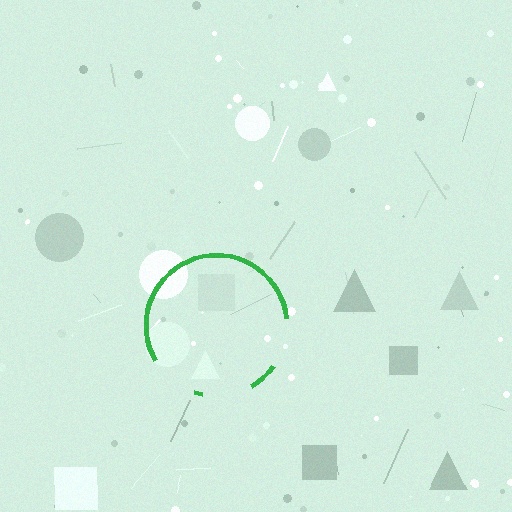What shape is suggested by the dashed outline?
The dashed outline suggests a circle.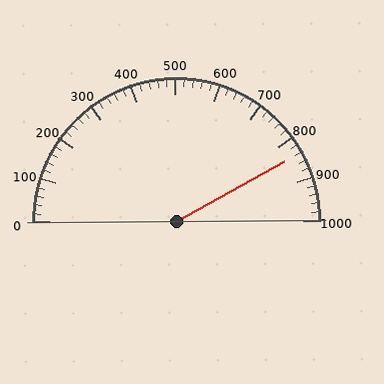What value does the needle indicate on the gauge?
The needle indicates approximately 840.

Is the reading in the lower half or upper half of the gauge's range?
The reading is in the upper half of the range (0 to 1000).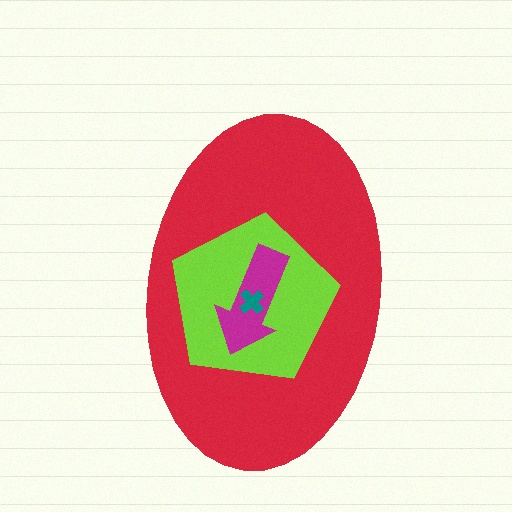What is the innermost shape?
The teal cross.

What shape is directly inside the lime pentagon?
The magenta arrow.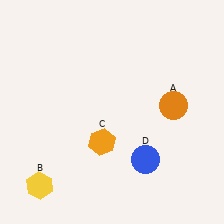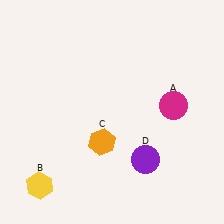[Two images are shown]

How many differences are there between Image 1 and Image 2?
There are 2 differences between the two images.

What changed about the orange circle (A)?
In Image 1, A is orange. In Image 2, it changed to magenta.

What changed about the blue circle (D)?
In Image 1, D is blue. In Image 2, it changed to purple.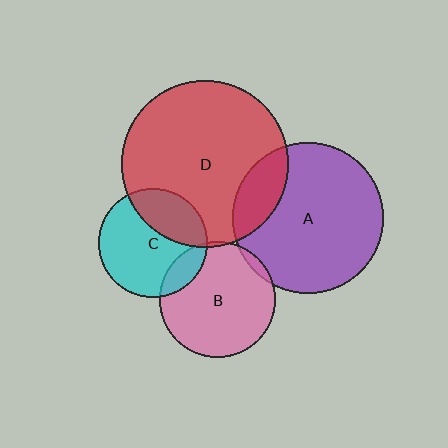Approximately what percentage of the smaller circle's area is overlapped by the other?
Approximately 5%.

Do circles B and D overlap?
Yes.